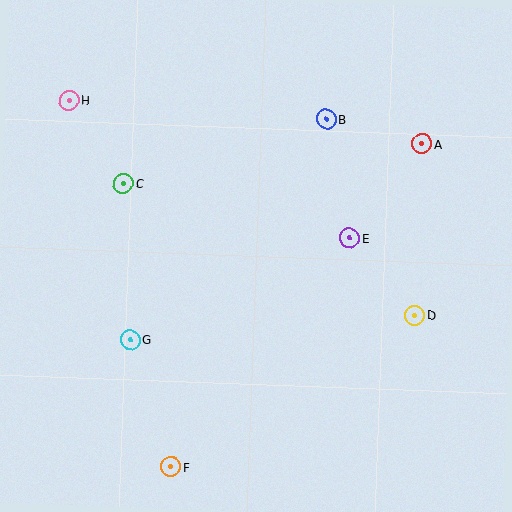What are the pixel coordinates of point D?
Point D is at (415, 315).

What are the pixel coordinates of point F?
Point F is at (171, 467).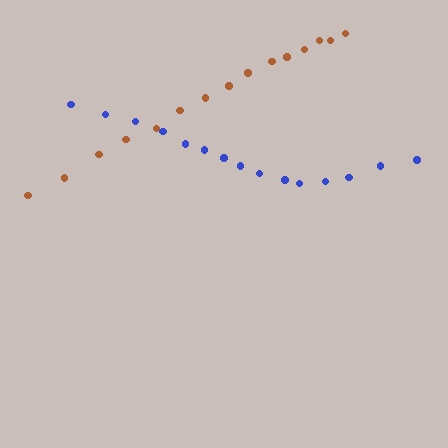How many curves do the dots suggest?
There are 2 distinct paths.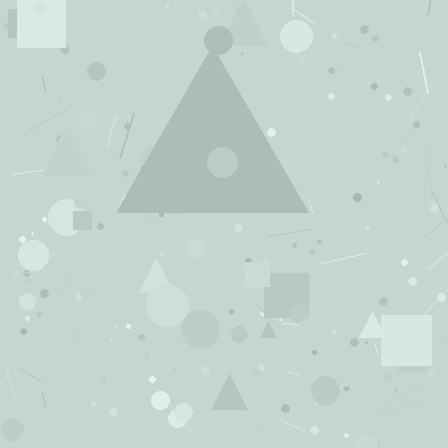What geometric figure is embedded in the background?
A triangle is embedded in the background.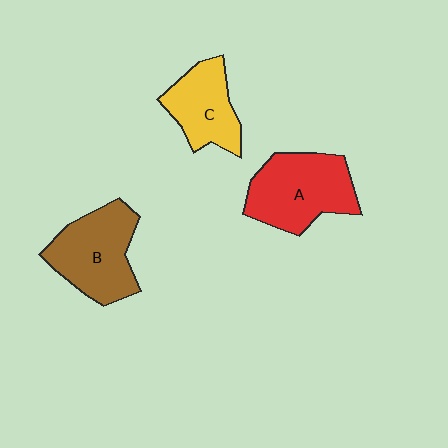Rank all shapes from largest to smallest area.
From largest to smallest: A (red), B (brown), C (yellow).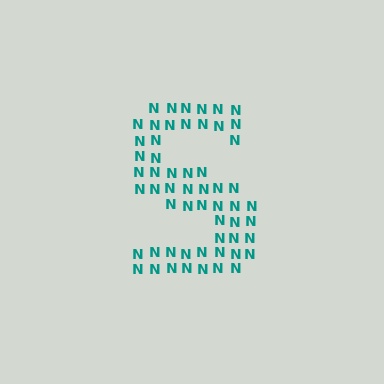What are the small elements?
The small elements are letter N's.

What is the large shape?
The large shape is the letter S.